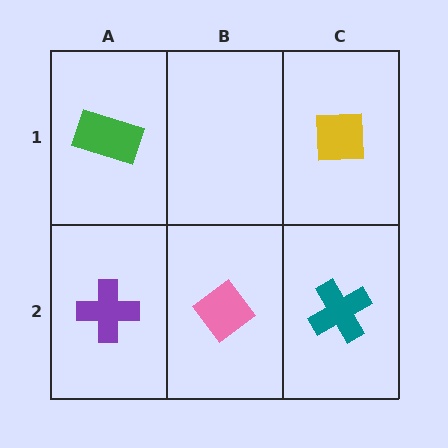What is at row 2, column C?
A teal cross.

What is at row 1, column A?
A green rectangle.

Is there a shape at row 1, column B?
No, that cell is empty.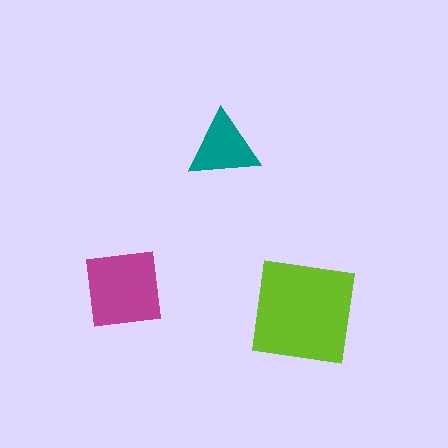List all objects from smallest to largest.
The teal triangle, the magenta square, the lime square.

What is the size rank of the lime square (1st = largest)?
1st.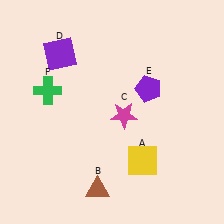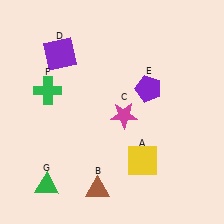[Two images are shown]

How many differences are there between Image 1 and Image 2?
There is 1 difference between the two images.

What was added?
A green triangle (G) was added in Image 2.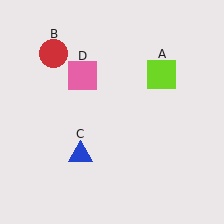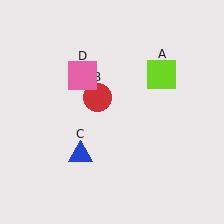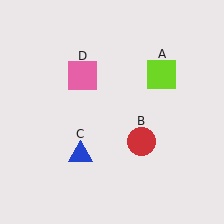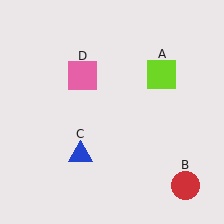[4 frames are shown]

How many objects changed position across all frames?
1 object changed position: red circle (object B).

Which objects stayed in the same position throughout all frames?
Lime square (object A) and blue triangle (object C) and pink square (object D) remained stationary.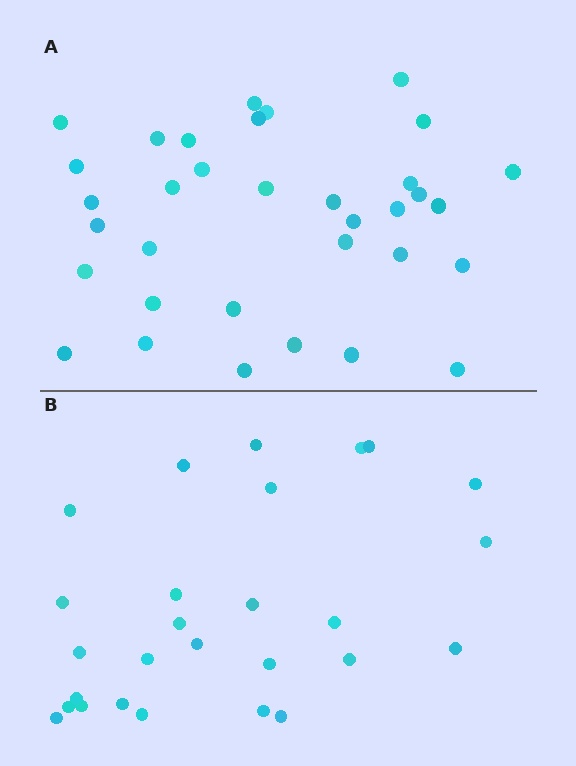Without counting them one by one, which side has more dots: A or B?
Region A (the top region) has more dots.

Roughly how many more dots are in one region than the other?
Region A has roughly 8 or so more dots than region B.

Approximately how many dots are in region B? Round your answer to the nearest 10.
About 30 dots. (The exact count is 27, which rounds to 30.)